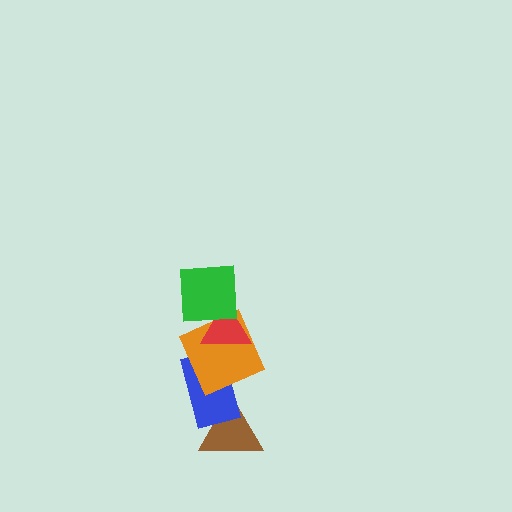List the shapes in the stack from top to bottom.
From top to bottom: the green square, the red triangle, the orange square, the blue rectangle, the brown triangle.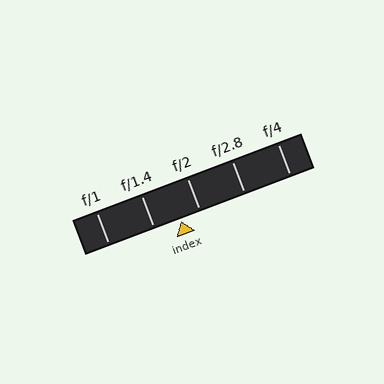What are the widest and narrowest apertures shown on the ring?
The widest aperture shown is f/1 and the narrowest is f/4.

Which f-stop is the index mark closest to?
The index mark is closest to f/2.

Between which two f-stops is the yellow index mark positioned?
The index mark is between f/1.4 and f/2.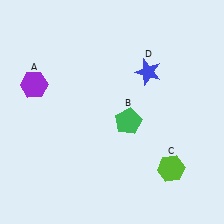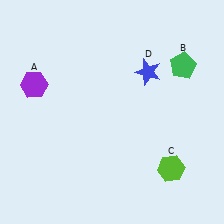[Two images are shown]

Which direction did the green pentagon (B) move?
The green pentagon (B) moved up.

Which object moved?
The green pentagon (B) moved up.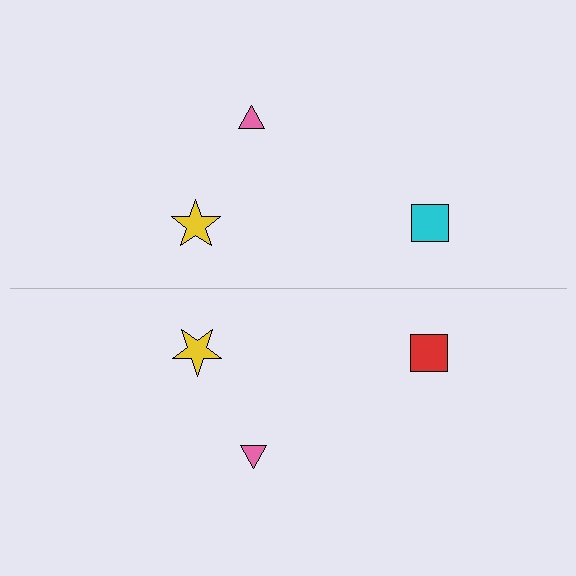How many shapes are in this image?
There are 6 shapes in this image.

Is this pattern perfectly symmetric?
No, the pattern is not perfectly symmetric. The red square on the bottom side breaks the symmetry — its mirror counterpart is cyan.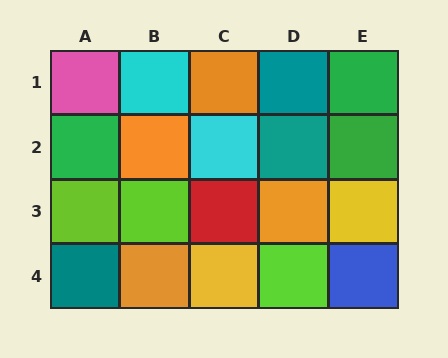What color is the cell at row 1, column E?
Green.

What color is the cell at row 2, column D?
Teal.